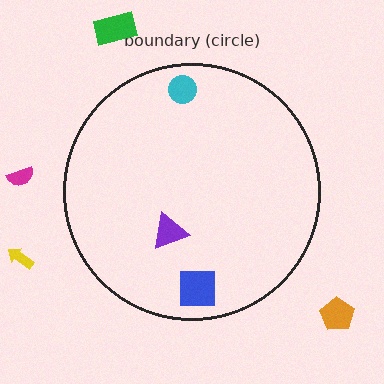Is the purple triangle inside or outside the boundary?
Inside.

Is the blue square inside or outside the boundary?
Inside.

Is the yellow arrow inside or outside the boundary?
Outside.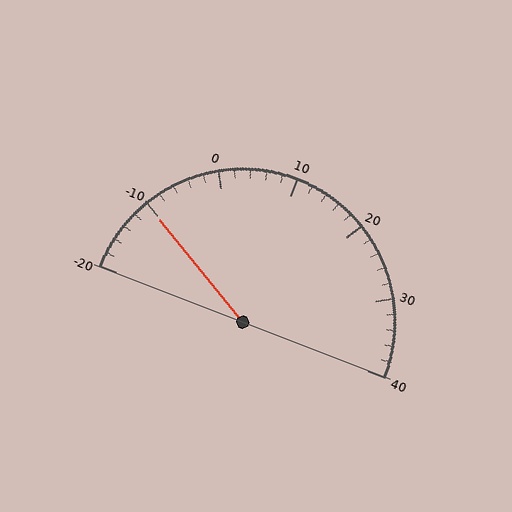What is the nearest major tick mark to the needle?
The nearest major tick mark is -10.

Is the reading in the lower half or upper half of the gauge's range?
The reading is in the lower half of the range (-20 to 40).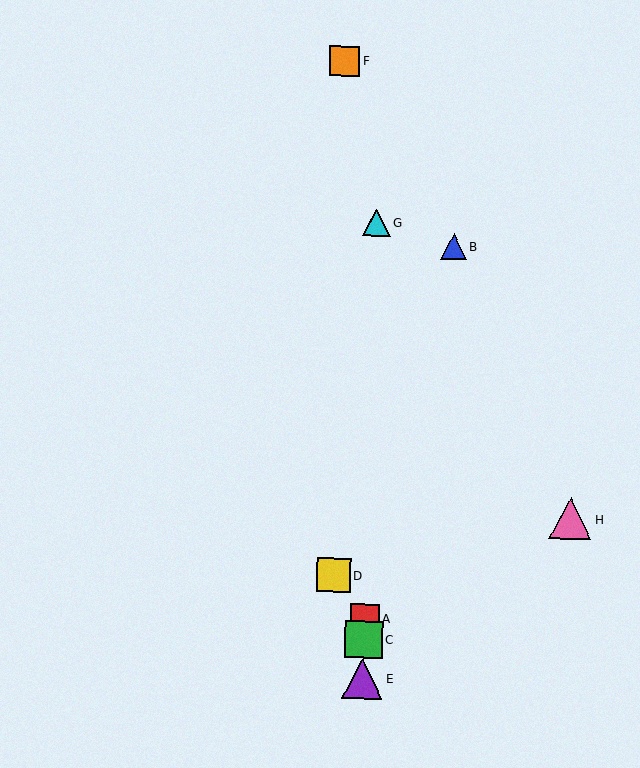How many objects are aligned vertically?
4 objects (A, C, E, G) are aligned vertically.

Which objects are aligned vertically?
Objects A, C, E, G are aligned vertically.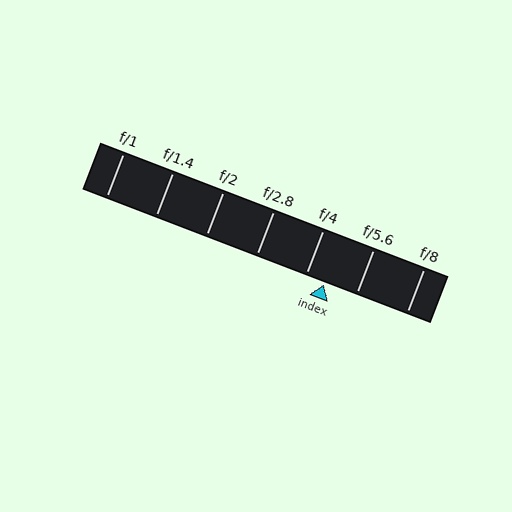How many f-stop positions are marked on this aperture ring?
There are 7 f-stop positions marked.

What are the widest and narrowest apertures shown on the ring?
The widest aperture shown is f/1 and the narrowest is f/8.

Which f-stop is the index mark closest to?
The index mark is closest to f/4.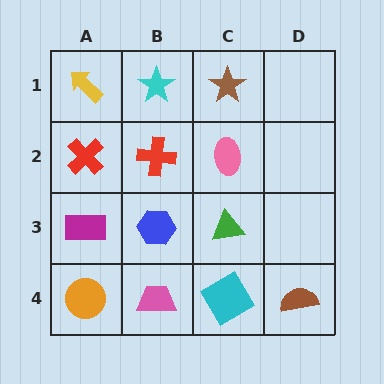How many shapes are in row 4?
4 shapes.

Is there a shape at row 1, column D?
No, that cell is empty.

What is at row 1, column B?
A cyan star.